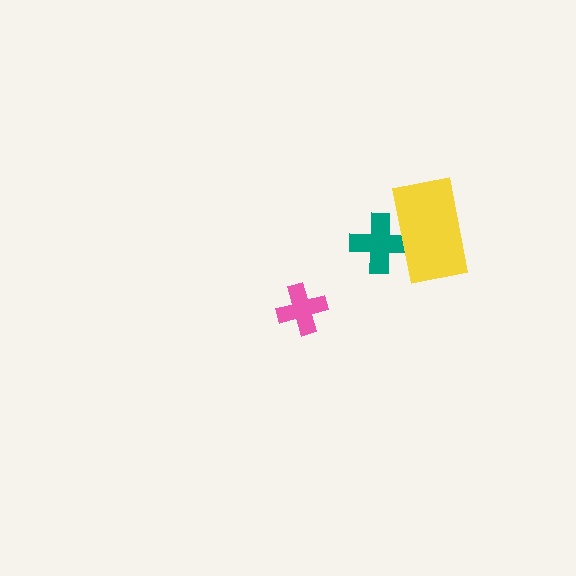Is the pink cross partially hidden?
No, no other shape covers it.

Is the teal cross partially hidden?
Yes, it is partially covered by another shape.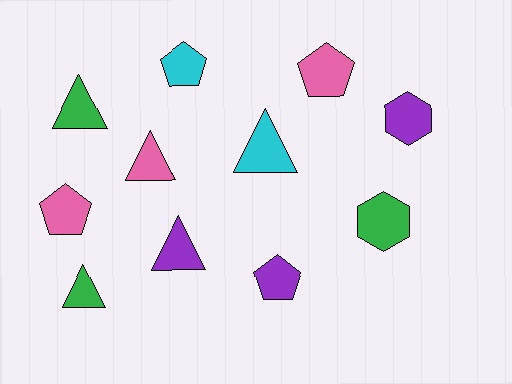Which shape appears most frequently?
Triangle, with 5 objects.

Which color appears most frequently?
Green, with 3 objects.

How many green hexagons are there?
There is 1 green hexagon.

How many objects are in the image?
There are 11 objects.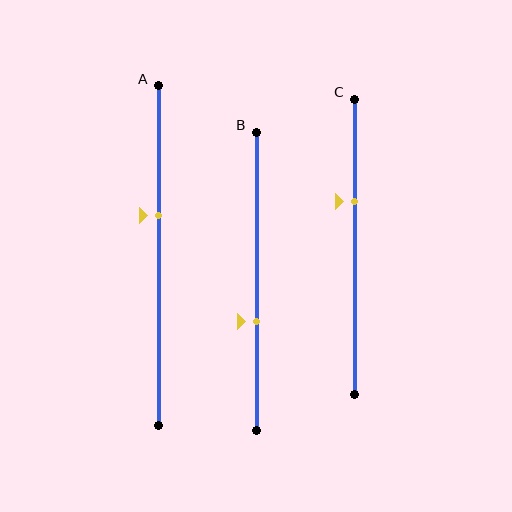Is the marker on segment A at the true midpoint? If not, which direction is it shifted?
No, the marker on segment A is shifted upward by about 12% of the segment length.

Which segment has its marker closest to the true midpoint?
Segment A has its marker closest to the true midpoint.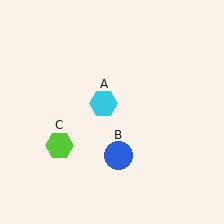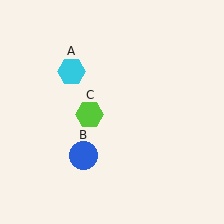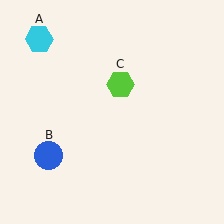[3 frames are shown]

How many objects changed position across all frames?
3 objects changed position: cyan hexagon (object A), blue circle (object B), lime hexagon (object C).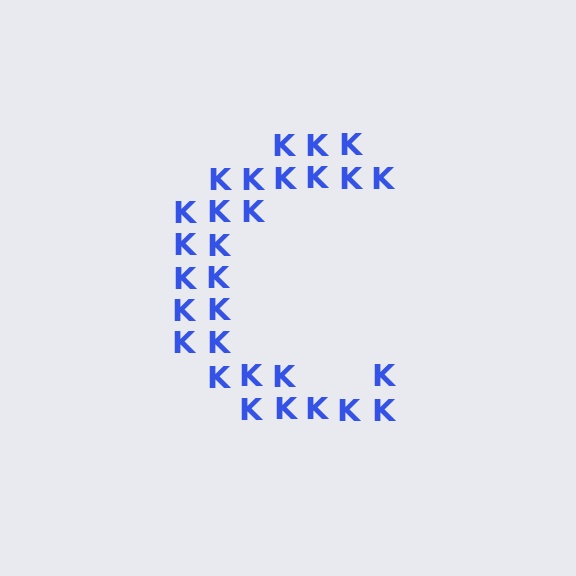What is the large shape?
The large shape is the letter C.